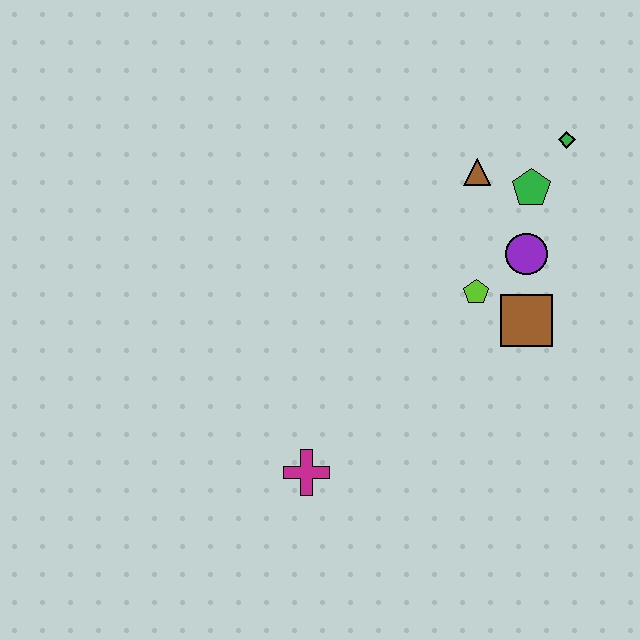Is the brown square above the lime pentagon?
No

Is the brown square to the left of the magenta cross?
No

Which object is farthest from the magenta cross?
The green diamond is farthest from the magenta cross.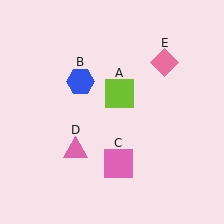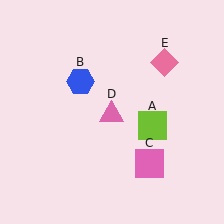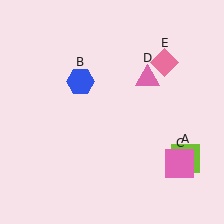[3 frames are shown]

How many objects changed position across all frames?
3 objects changed position: lime square (object A), pink square (object C), pink triangle (object D).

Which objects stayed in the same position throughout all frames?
Blue hexagon (object B) and pink diamond (object E) remained stationary.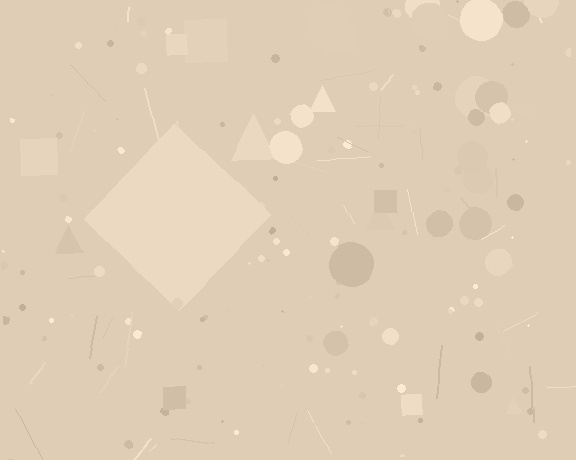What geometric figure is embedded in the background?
A diamond is embedded in the background.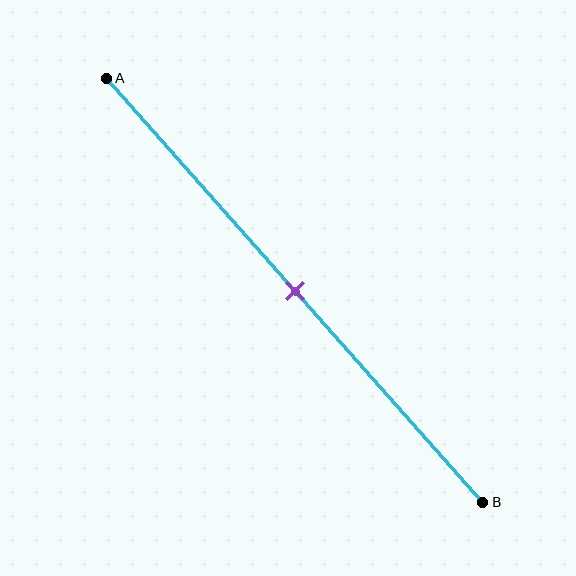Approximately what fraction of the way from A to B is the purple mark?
The purple mark is approximately 50% of the way from A to B.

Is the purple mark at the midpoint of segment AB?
Yes, the mark is approximately at the midpoint.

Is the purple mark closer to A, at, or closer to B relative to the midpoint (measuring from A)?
The purple mark is approximately at the midpoint of segment AB.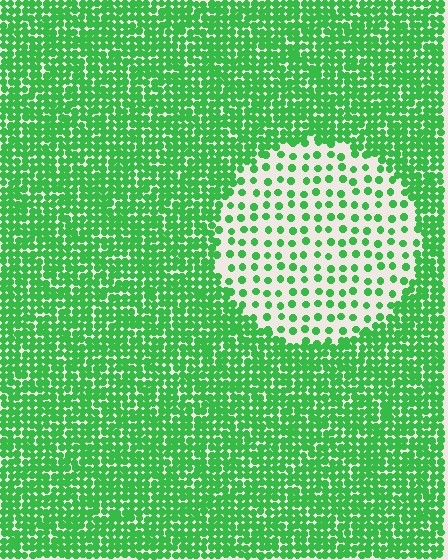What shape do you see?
I see a circle.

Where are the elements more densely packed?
The elements are more densely packed outside the circle boundary.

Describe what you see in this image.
The image contains small green elements arranged at two different densities. A circle-shaped region is visible where the elements are less densely packed than the surrounding area.